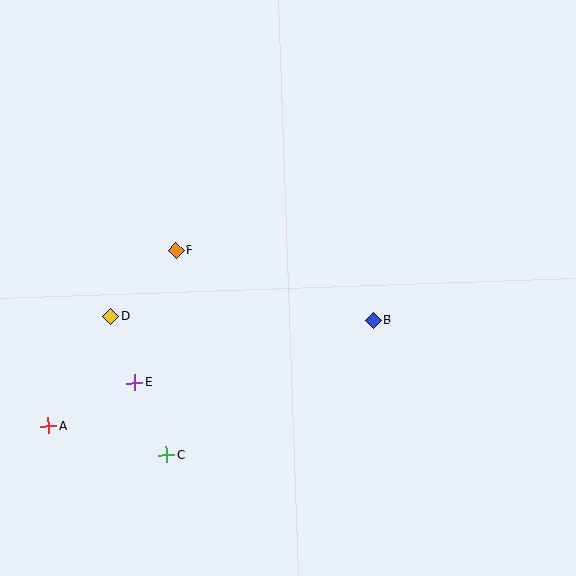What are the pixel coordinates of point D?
Point D is at (110, 316).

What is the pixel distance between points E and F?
The distance between E and F is 138 pixels.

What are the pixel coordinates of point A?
Point A is at (48, 426).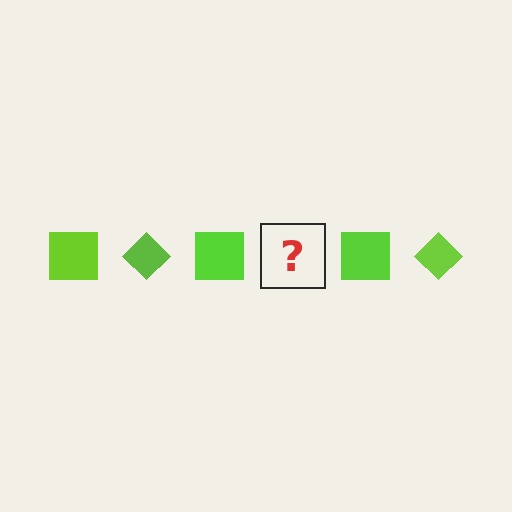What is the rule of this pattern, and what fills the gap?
The rule is that the pattern cycles through square, diamond shapes in lime. The gap should be filled with a lime diamond.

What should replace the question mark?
The question mark should be replaced with a lime diamond.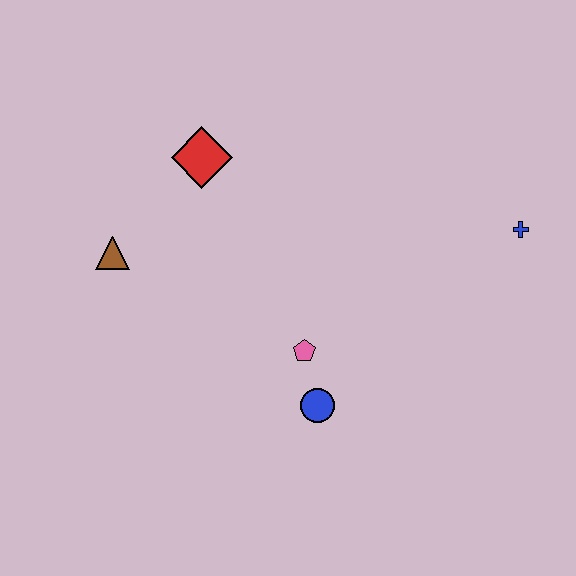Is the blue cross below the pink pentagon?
No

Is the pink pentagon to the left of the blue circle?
Yes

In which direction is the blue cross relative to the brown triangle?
The blue cross is to the right of the brown triangle.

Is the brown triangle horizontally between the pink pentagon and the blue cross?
No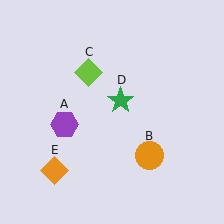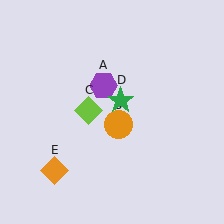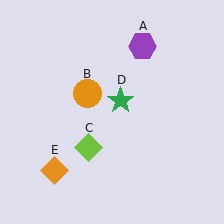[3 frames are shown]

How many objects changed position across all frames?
3 objects changed position: purple hexagon (object A), orange circle (object B), lime diamond (object C).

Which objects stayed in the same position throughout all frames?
Green star (object D) and orange diamond (object E) remained stationary.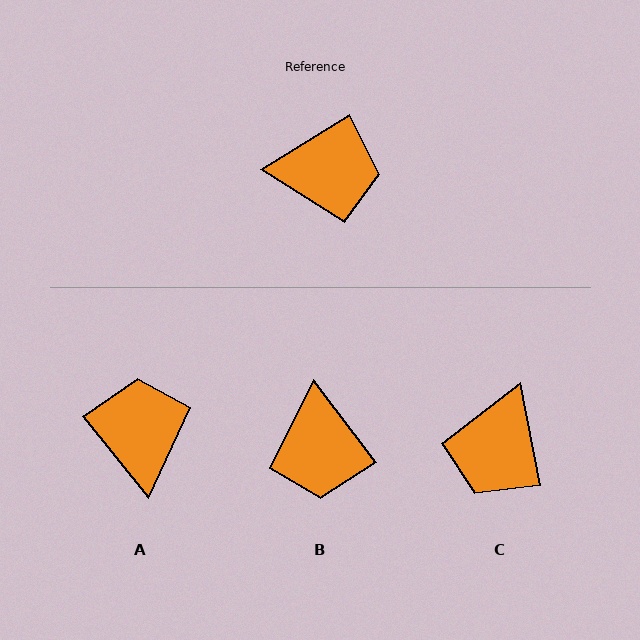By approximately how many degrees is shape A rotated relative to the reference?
Approximately 97 degrees counter-clockwise.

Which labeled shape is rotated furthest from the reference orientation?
C, about 110 degrees away.